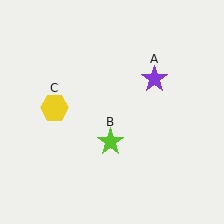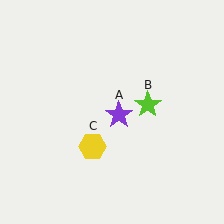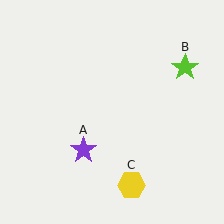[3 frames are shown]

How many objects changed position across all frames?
3 objects changed position: purple star (object A), lime star (object B), yellow hexagon (object C).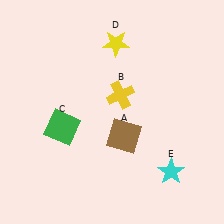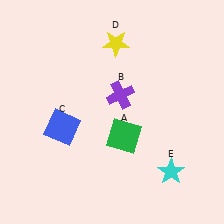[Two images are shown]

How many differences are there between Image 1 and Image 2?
There are 3 differences between the two images.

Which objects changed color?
A changed from brown to green. B changed from yellow to purple. C changed from green to blue.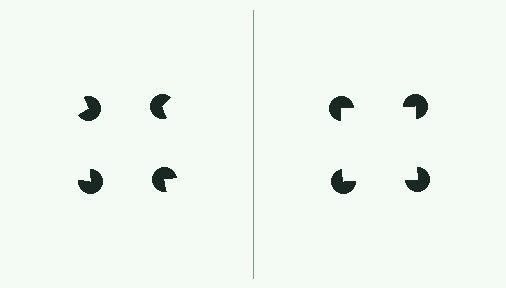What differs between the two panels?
The pac-man discs are positioned identically on both sides; only the wedge orientations differ. On the right they align to a square; on the left they are misaligned.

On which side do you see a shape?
An illusory square appears on the right side. On the left side the wedge cuts are rotated, so no coherent shape forms.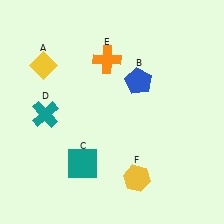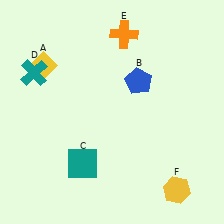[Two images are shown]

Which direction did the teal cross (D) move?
The teal cross (D) moved up.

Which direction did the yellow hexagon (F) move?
The yellow hexagon (F) moved right.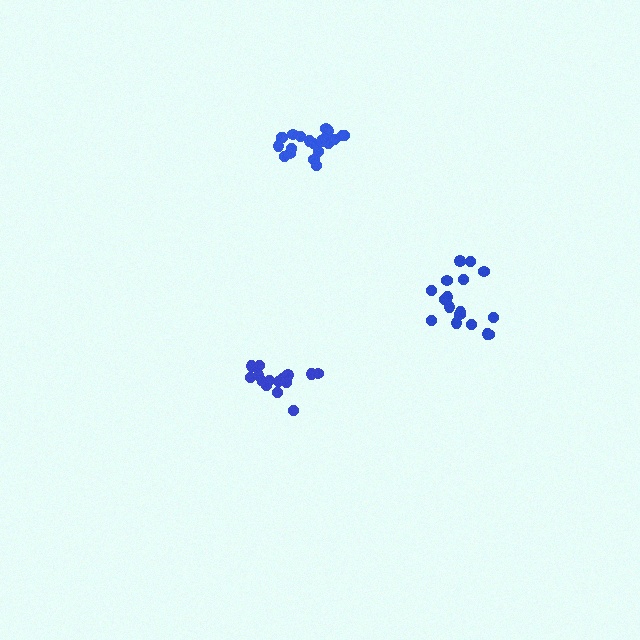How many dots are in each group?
Group 1: 21 dots, Group 2: 16 dots, Group 3: 17 dots (54 total).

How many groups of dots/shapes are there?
There are 3 groups.